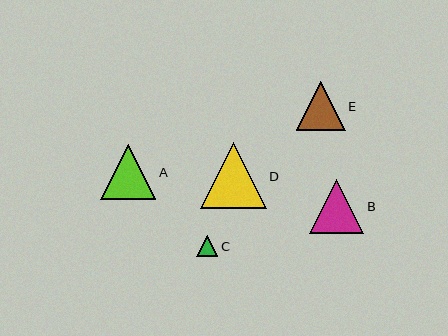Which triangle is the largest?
Triangle D is the largest with a size of approximately 66 pixels.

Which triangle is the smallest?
Triangle C is the smallest with a size of approximately 21 pixels.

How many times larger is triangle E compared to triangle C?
Triangle E is approximately 2.3 times the size of triangle C.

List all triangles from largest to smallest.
From largest to smallest: D, A, B, E, C.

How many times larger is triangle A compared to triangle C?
Triangle A is approximately 2.6 times the size of triangle C.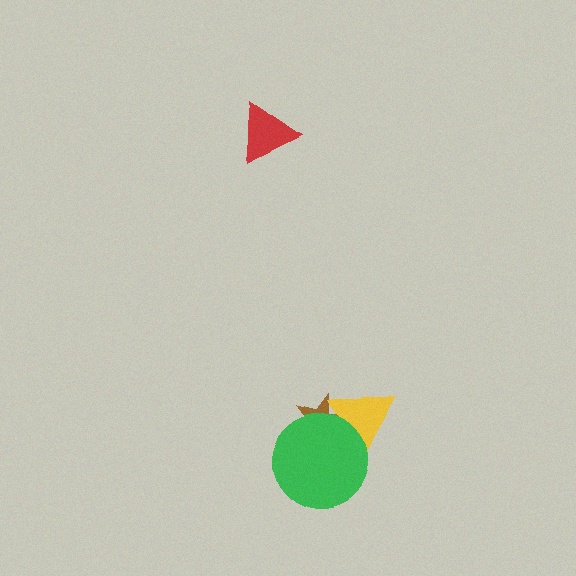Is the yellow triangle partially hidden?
Yes, it is partially covered by another shape.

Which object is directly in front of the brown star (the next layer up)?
The yellow triangle is directly in front of the brown star.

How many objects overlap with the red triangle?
0 objects overlap with the red triangle.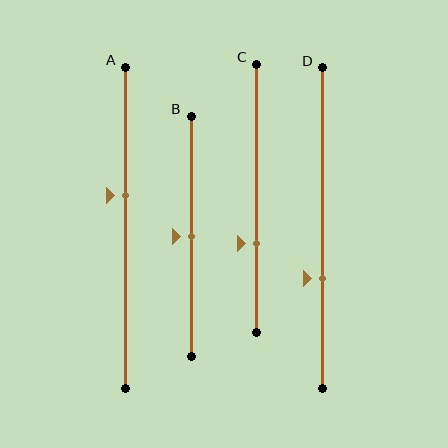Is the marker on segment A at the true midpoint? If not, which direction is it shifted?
No, the marker on segment A is shifted upward by about 10% of the segment length.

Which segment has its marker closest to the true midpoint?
Segment B has its marker closest to the true midpoint.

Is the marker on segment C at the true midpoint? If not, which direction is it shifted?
No, the marker on segment C is shifted downward by about 17% of the segment length.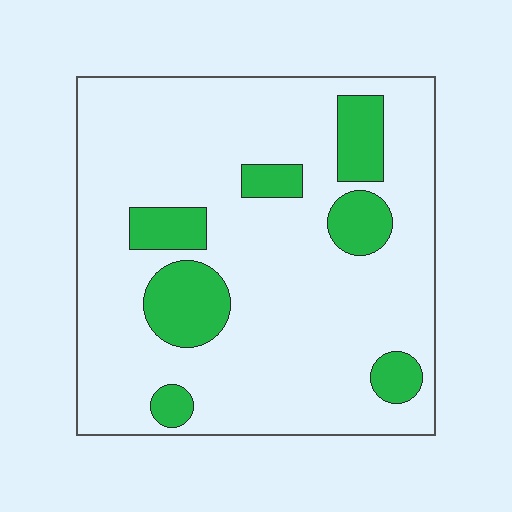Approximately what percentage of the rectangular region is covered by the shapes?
Approximately 20%.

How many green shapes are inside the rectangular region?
7.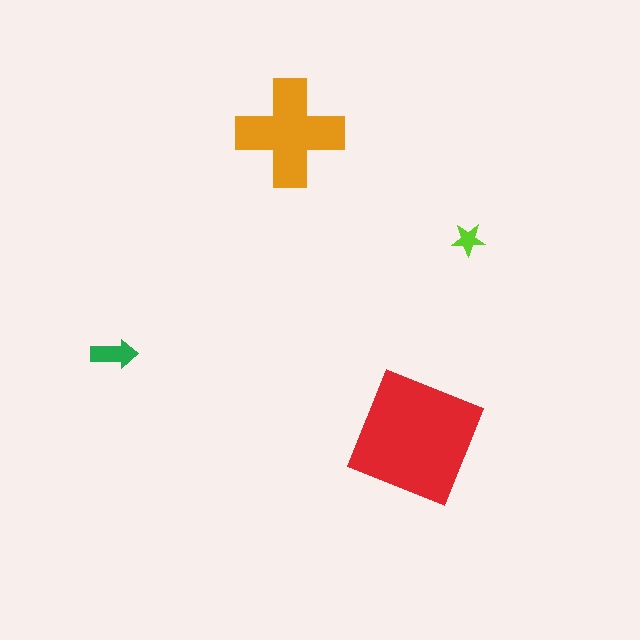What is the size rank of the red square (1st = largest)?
1st.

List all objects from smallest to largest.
The lime star, the green arrow, the orange cross, the red square.